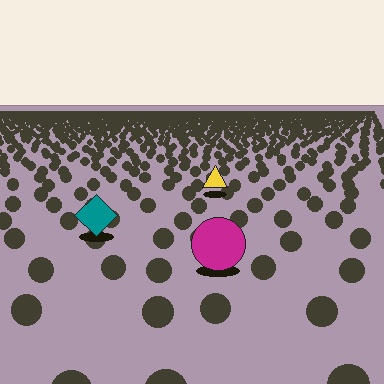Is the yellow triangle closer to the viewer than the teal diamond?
No. The teal diamond is closer — you can tell from the texture gradient: the ground texture is coarser near it.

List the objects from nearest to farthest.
From nearest to farthest: the magenta circle, the teal diamond, the yellow triangle.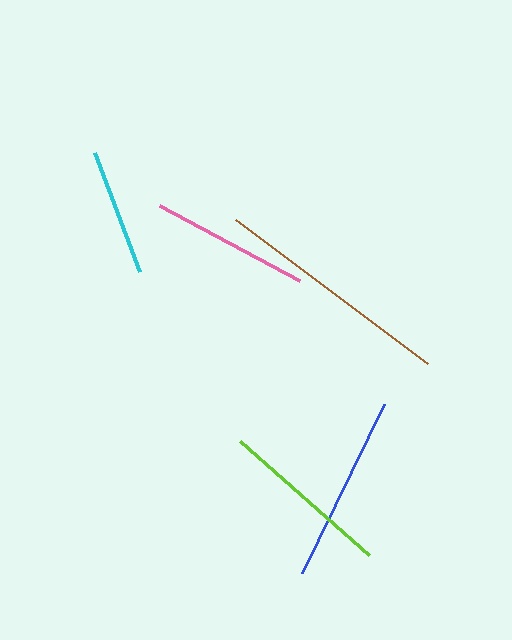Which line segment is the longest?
The brown line is the longest at approximately 241 pixels.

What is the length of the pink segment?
The pink segment is approximately 159 pixels long.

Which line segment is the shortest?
The cyan line is the shortest at approximately 127 pixels.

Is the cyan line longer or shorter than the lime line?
The lime line is longer than the cyan line.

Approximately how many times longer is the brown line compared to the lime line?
The brown line is approximately 1.4 times the length of the lime line.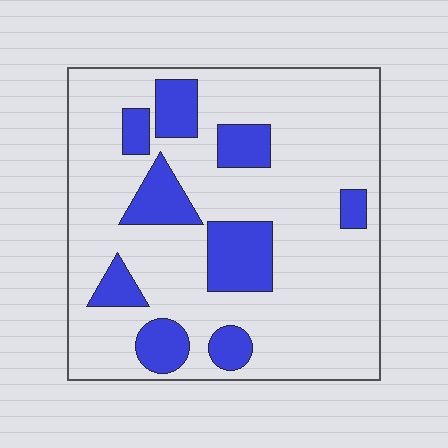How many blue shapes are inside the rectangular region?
9.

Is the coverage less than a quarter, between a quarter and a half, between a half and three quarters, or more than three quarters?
Less than a quarter.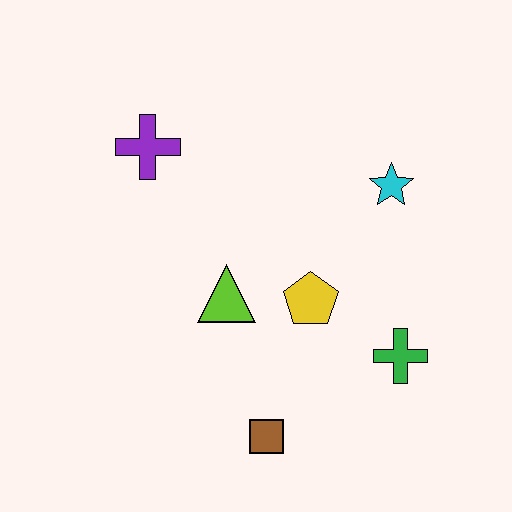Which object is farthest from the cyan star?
The brown square is farthest from the cyan star.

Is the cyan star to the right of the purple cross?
Yes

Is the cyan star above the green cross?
Yes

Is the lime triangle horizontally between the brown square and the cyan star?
No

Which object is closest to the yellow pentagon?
The lime triangle is closest to the yellow pentagon.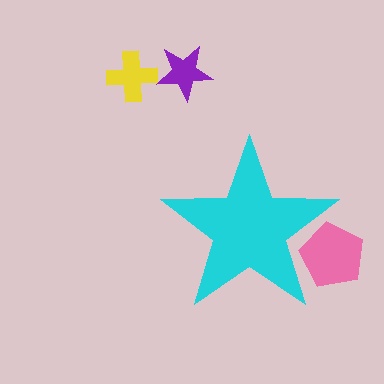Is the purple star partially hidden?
No, the purple star is fully visible.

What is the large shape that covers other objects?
A cyan star.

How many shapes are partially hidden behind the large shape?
1 shape is partially hidden.